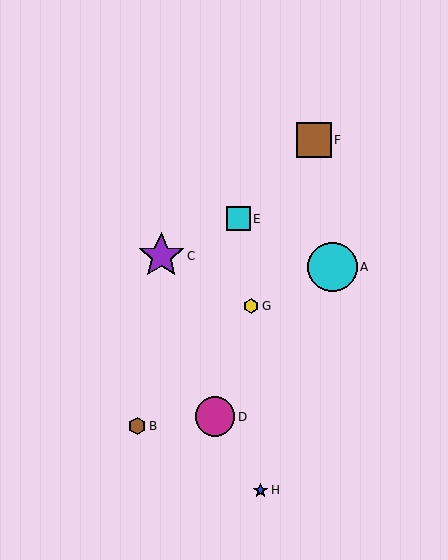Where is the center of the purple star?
The center of the purple star is at (161, 256).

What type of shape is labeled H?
Shape H is a blue star.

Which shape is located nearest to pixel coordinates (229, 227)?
The cyan square (labeled E) at (238, 219) is nearest to that location.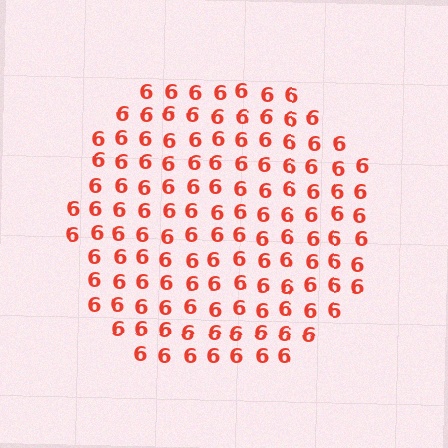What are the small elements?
The small elements are digit 6's.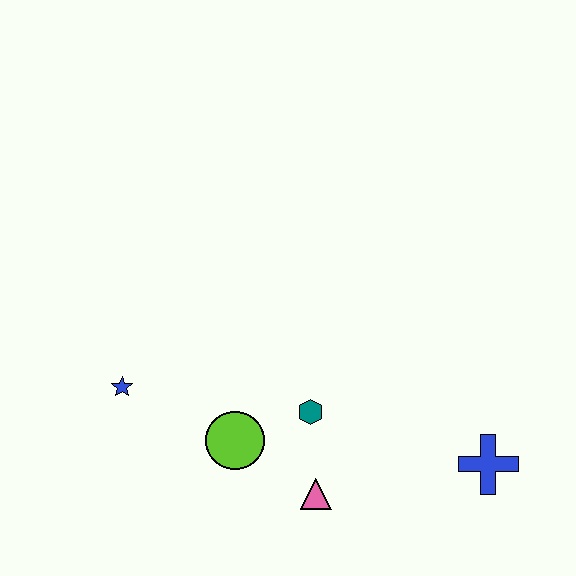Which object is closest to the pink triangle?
The teal hexagon is closest to the pink triangle.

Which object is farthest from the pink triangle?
The blue star is farthest from the pink triangle.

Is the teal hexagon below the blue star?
Yes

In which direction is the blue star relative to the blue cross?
The blue star is to the left of the blue cross.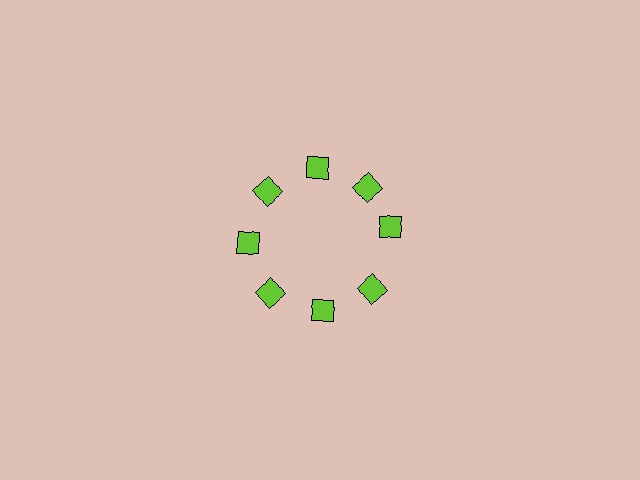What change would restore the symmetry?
The symmetry would be restored by rotating it back into even spacing with its neighbors so that all 8 squares sit at equal angles and equal distance from the center.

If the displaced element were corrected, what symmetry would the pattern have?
It would have 8-fold rotational symmetry — the pattern would map onto itself every 45 degrees.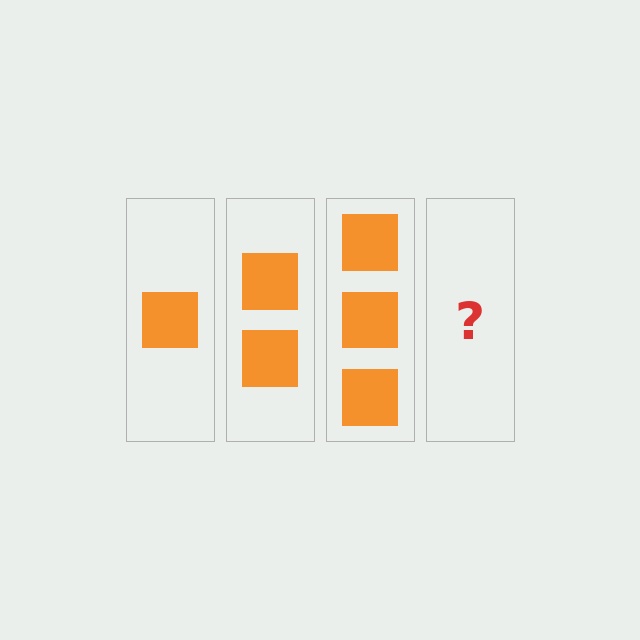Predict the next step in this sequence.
The next step is 4 squares.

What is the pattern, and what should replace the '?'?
The pattern is that each step adds one more square. The '?' should be 4 squares.